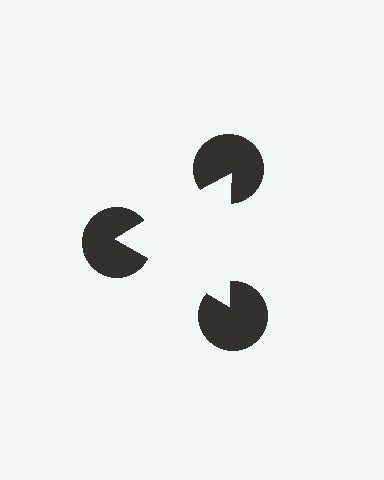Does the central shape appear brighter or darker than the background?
It typically appears slightly brighter than the background, even though no actual brightness change is drawn.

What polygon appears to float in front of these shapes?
An illusory triangle — its edges are inferred from the aligned wedge cuts in the pac-man discs, not physically drawn.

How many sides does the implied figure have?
3 sides.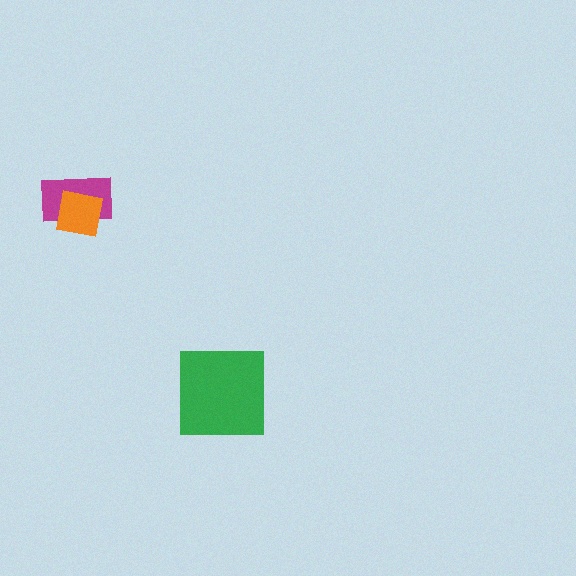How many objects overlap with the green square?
0 objects overlap with the green square.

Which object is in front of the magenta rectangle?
The orange square is in front of the magenta rectangle.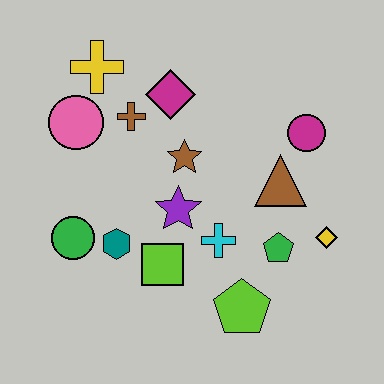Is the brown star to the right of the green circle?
Yes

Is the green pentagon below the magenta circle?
Yes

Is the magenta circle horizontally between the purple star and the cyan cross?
No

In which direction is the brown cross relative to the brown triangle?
The brown cross is to the left of the brown triangle.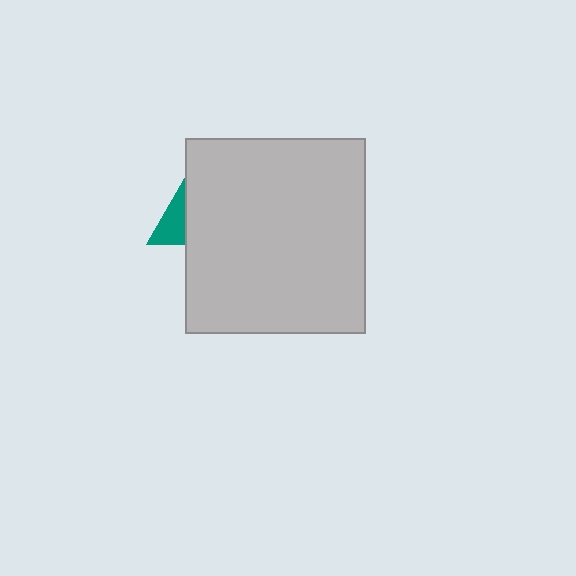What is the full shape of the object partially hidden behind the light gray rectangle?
The partially hidden object is a teal triangle.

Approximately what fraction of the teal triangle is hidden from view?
Roughly 68% of the teal triangle is hidden behind the light gray rectangle.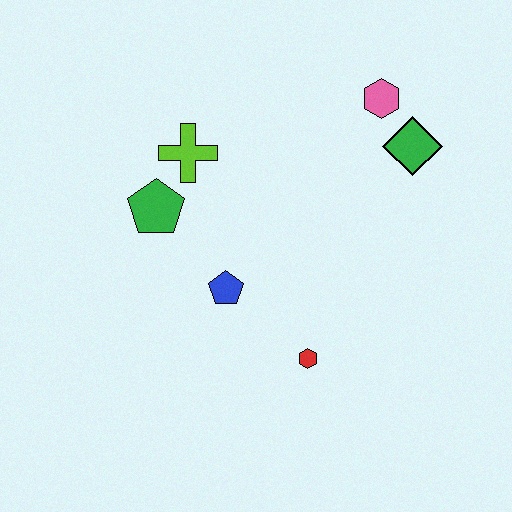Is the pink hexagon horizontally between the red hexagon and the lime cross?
No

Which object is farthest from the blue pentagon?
The pink hexagon is farthest from the blue pentagon.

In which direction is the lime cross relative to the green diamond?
The lime cross is to the left of the green diamond.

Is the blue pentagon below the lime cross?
Yes